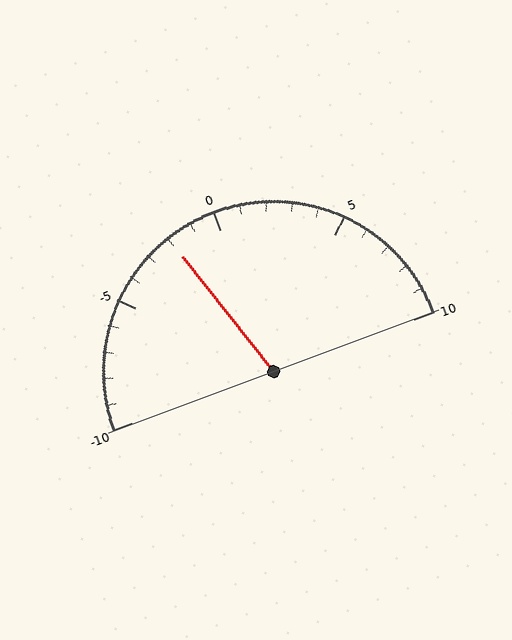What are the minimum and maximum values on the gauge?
The gauge ranges from -10 to 10.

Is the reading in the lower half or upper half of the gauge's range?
The reading is in the lower half of the range (-10 to 10).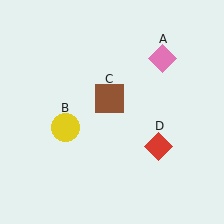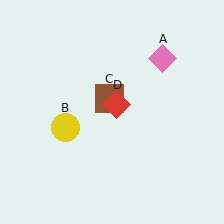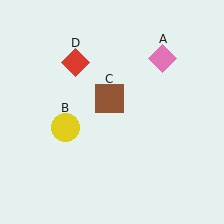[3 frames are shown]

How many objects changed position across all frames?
1 object changed position: red diamond (object D).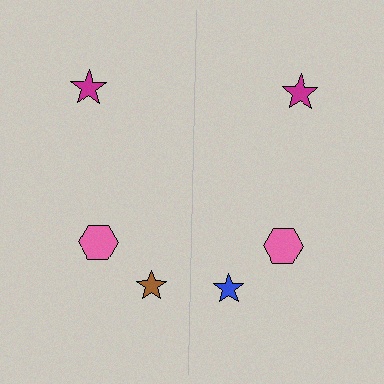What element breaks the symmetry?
The blue star on the right side breaks the symmetry — its mirror counterpart is brown.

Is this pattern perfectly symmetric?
No, the pattern is not perfectly symmetric. The blue star on the right side breaks the symmetry — its mirror counterpart is brown.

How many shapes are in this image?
There are 6 shapes in this image.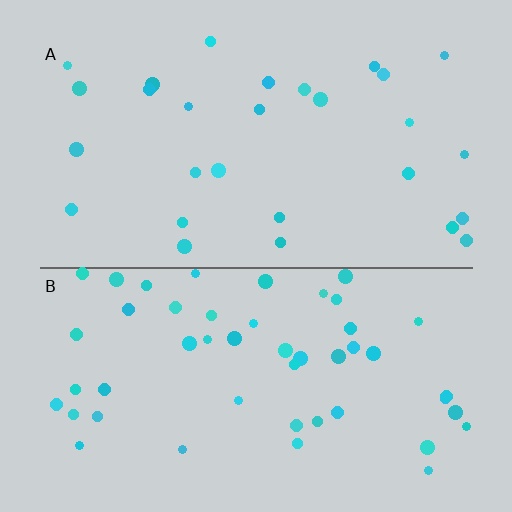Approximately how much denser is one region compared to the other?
Approximately 1.7× — region B over region A.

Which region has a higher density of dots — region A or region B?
B (the bottom).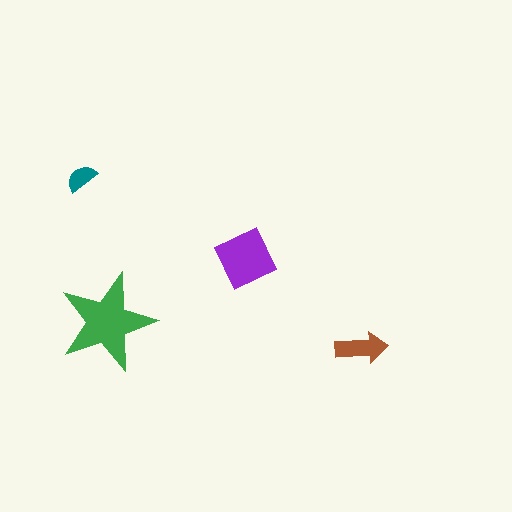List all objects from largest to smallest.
The green star, the purple diamond, the brown arrow, the teal semicircle.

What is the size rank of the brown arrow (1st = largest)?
3rd.